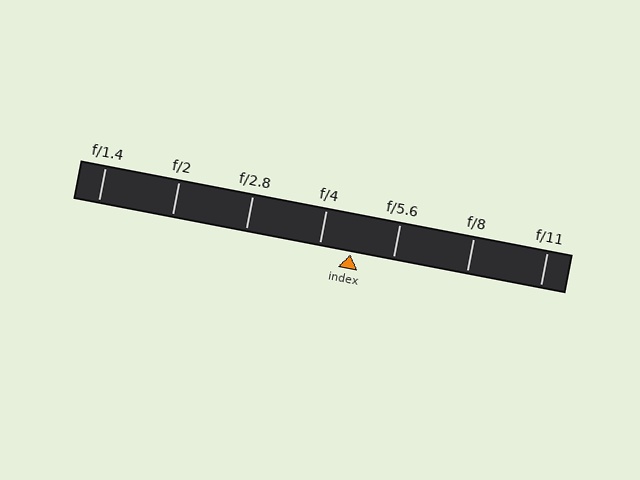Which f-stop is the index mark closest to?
The index mark is closest to f/4.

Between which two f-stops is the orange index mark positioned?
The index mark is between f/4 and f/5.6.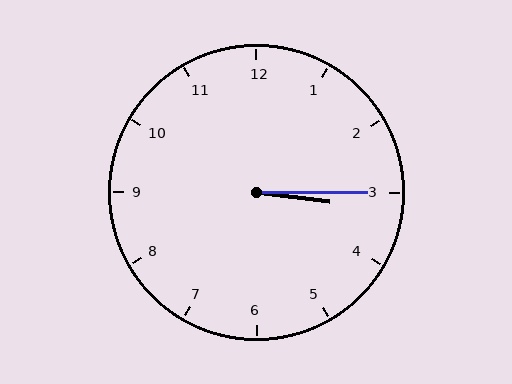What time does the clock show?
3:15.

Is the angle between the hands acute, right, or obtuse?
It is acute.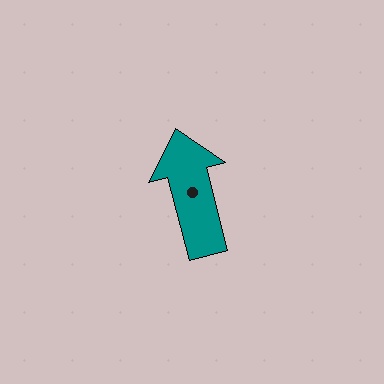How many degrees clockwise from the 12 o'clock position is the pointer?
Approximately 345 degrees.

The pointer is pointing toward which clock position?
Roughly 12 o'clock.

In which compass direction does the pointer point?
North.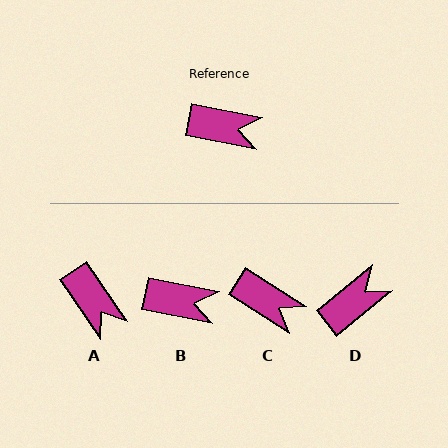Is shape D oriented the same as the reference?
No, it is off by about 50 degrees.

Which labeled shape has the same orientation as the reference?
B.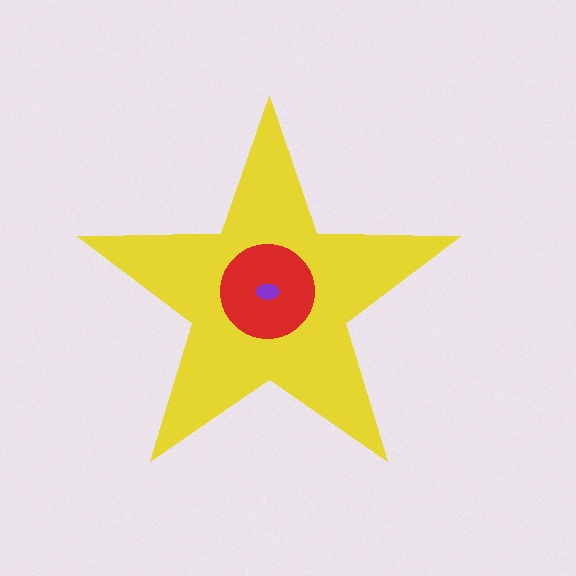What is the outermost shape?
The yellow star.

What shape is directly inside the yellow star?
The red circle.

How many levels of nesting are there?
3.